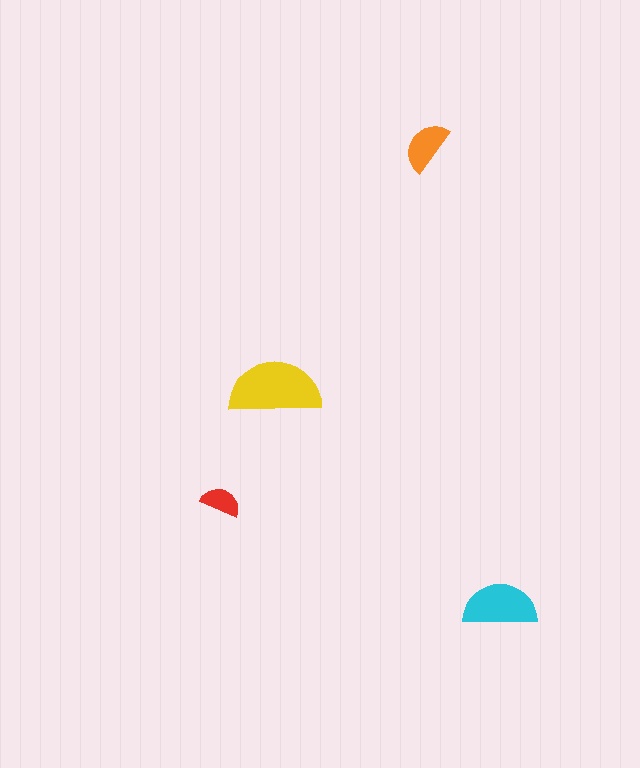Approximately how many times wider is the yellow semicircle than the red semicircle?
About 2.5 times wider.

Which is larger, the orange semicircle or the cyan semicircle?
The cyan one.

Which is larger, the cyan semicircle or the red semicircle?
The cyan one.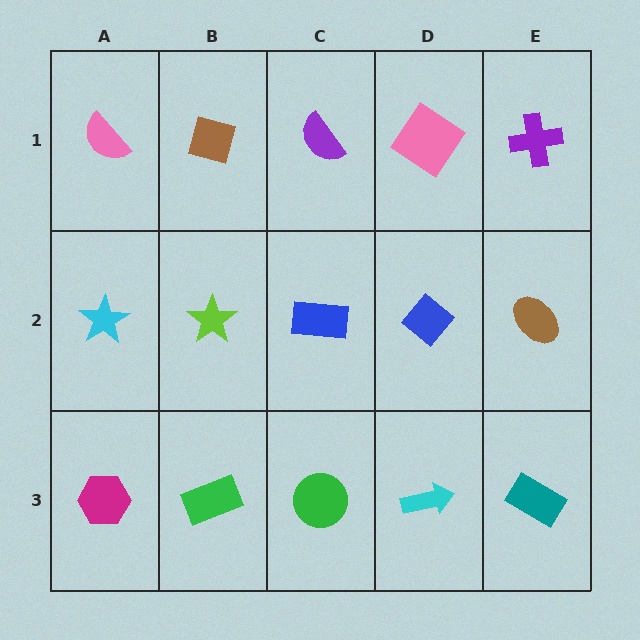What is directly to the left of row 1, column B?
A pink semicircle.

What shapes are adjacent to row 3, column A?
A cyan star (row 2, column A), a green rectangle (row 3, column B).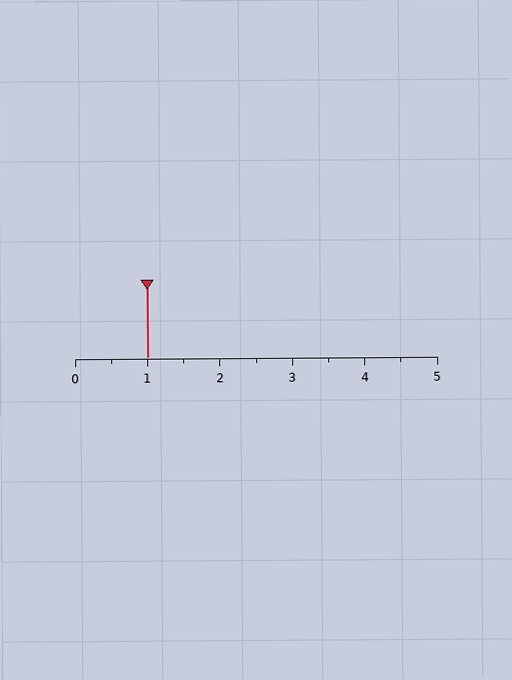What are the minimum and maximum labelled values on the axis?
The axis runs from 0 to 5.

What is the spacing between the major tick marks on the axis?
The major ticks are spaced 1 apart.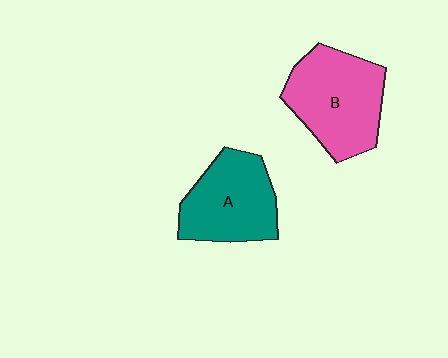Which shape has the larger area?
Shape B (pink).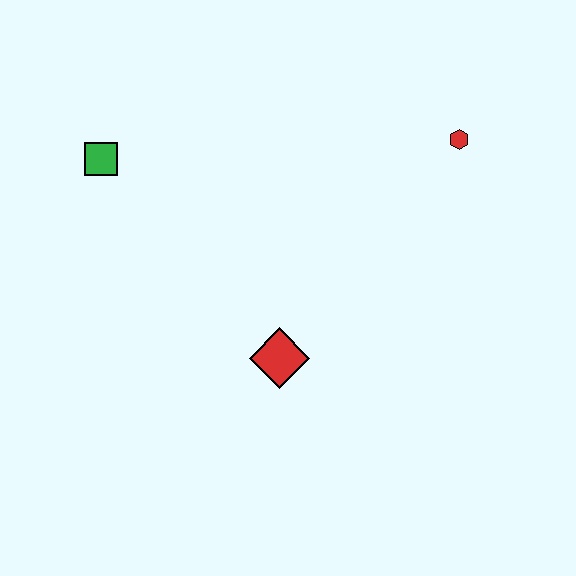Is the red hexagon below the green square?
No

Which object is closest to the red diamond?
The green square is closest to the red diamond.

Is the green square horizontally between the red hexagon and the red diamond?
No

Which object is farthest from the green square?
The red hexagon is farthest from the green square.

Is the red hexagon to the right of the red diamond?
Yes